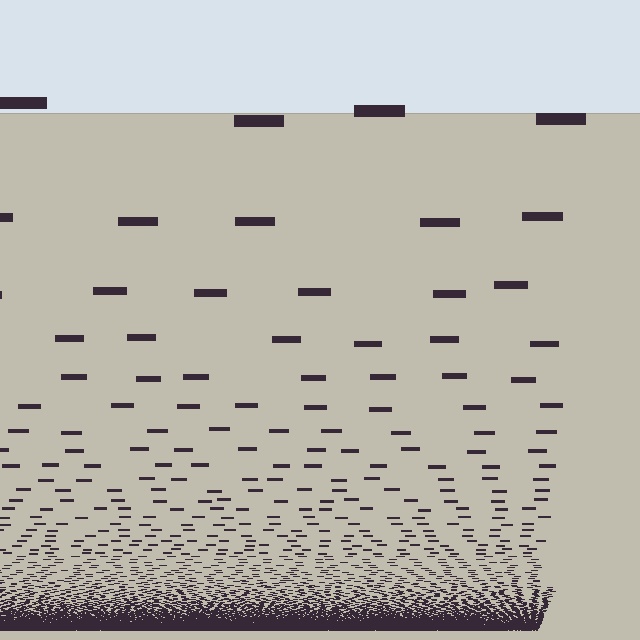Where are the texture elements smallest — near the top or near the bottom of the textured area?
Near the bottom.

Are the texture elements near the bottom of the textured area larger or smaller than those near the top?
Smaller. The gradient is inverted — elements near the bottom are smaller and denser.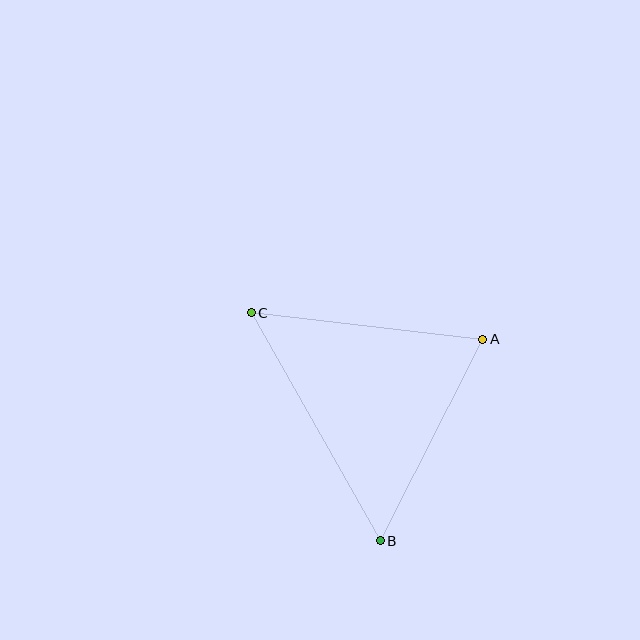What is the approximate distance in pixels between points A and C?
The distance between A and C is approximately 233 pixels.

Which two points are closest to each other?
Points A and B are closest to each other.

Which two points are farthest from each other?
Points B and C are farthest from each other.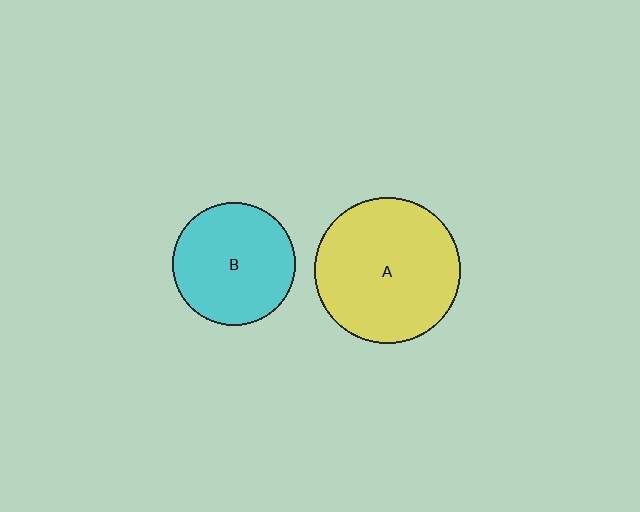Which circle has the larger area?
Circle A (yellow).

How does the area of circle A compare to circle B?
Approximately 1.4 times.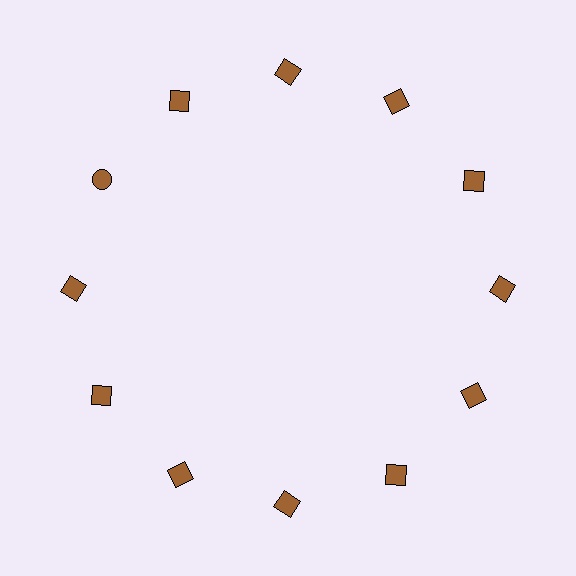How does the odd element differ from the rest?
It has a different shape: circle instead of square.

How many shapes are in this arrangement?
There are 12 shapes arranged in a ring pattern.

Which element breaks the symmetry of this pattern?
The brown circle at roughly the 10 o'clock position breaks the symmetry. All other shapes are brown squares.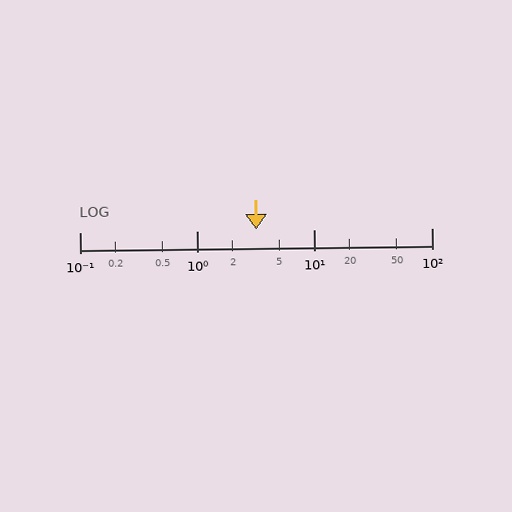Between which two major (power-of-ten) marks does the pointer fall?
The pointer is between 1 and 10.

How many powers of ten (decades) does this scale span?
The scale spans 3 decades, from 0.1 to 100.